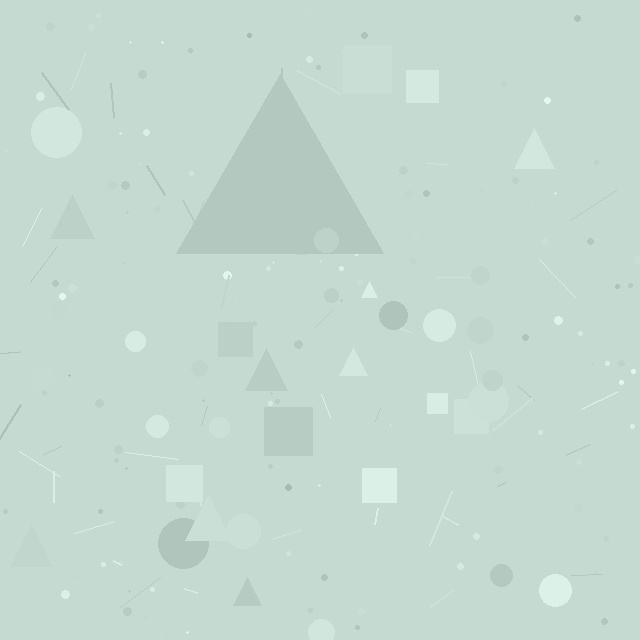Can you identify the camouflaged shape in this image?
The camouflaged shape is a triangle.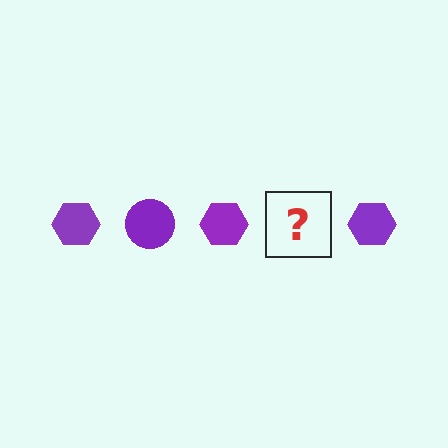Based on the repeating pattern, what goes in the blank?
The blank should be a purple circle.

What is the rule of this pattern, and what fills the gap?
The rule is that the pattern cycles through hexagon, circle shapes in purple. The gap should be filled with a purple circle.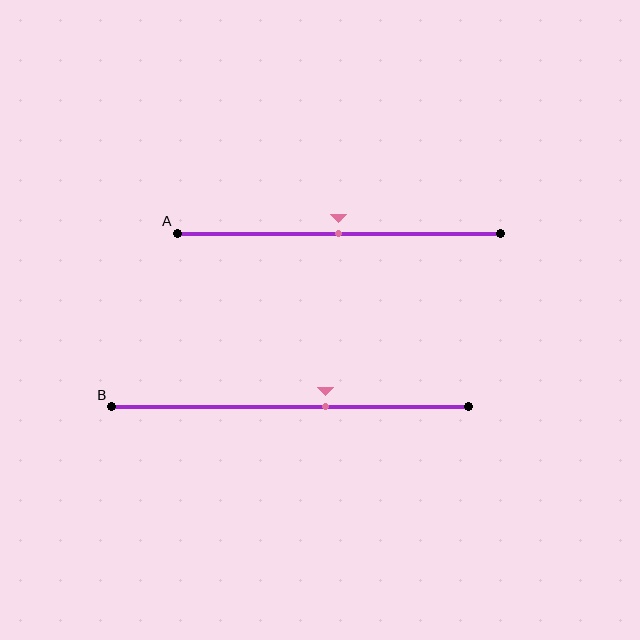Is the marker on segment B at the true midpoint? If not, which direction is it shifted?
No, the marker on segment B is shifted to the right by about 10% of the segment length.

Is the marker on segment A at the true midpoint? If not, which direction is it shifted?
Yes, the marker on segment A is at the true midpoint.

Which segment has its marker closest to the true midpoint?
Segment A has its marker closest to the true midpoint.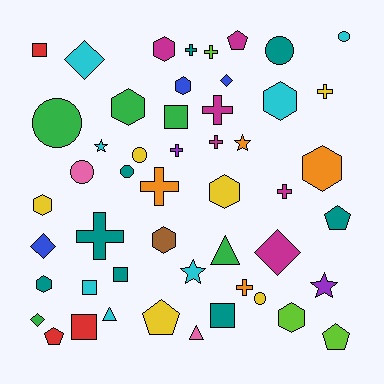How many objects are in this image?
There are 50 objects.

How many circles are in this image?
There are 7 circles.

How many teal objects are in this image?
There are 8 teal objects.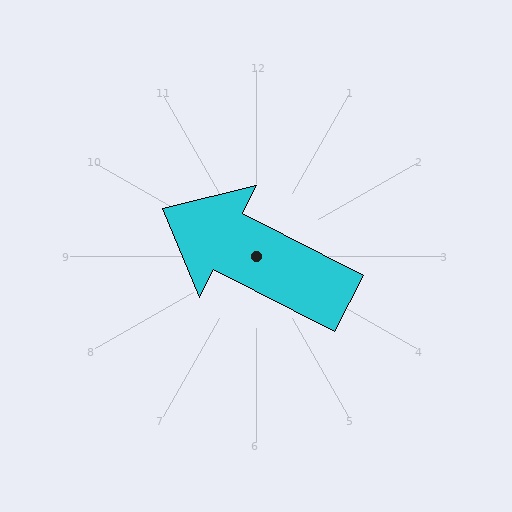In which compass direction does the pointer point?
Northwest.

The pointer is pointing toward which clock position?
Roughly 10 o'clock.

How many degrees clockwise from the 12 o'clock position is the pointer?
Approximately 297 degrees.